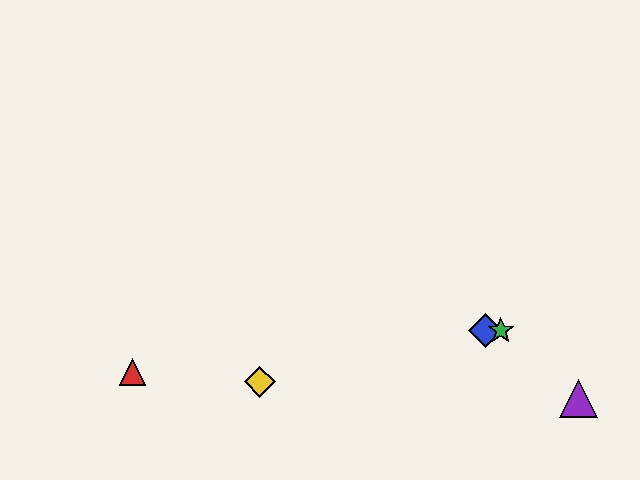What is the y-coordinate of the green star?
The green star is at y≈331.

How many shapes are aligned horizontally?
2 shapes (the blue diamond, the green star) are aligned horizontally.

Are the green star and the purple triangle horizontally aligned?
No, the green star is at y≈331 and the purple triangle is at y≈398.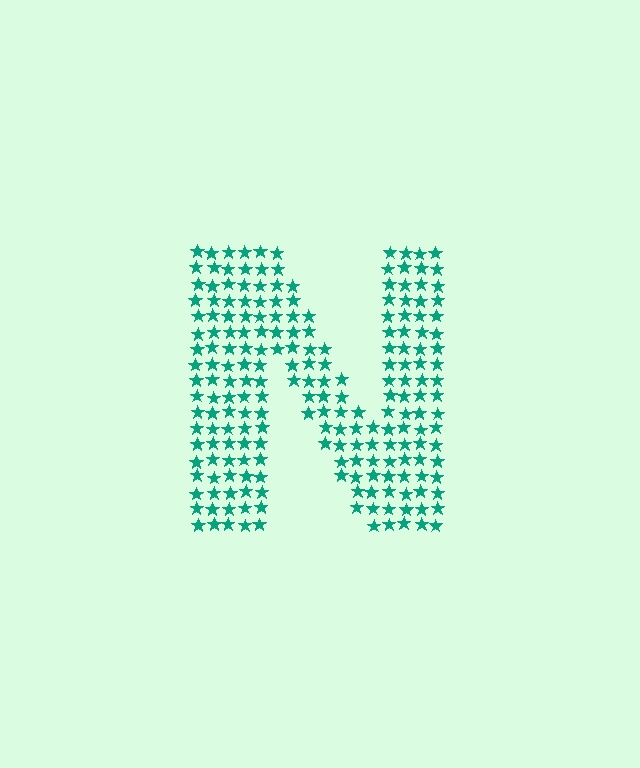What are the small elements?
The small elements are stars.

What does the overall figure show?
The overall figure shows the letter N.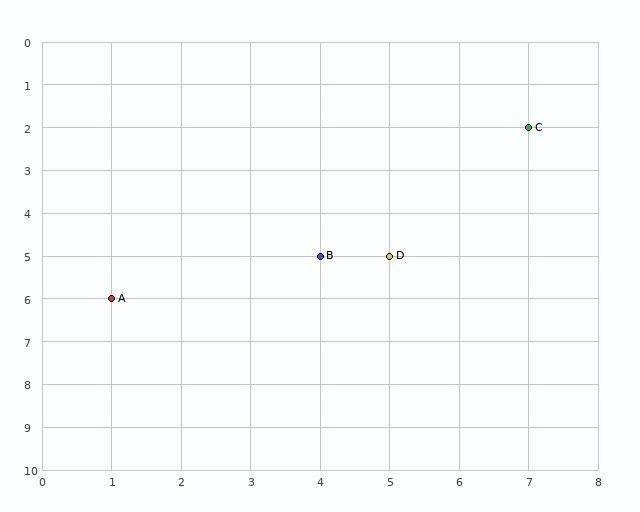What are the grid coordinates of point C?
Point C is at grid coordinates (7, 2).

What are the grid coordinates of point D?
Point D is at grid coordinates (5, 5).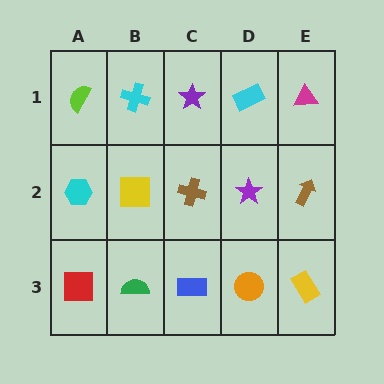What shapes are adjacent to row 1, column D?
A purple star (row 2, column D), a purple star (row 1, column C), a magenta triangle (row 1, column E).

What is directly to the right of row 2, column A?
A yellow square.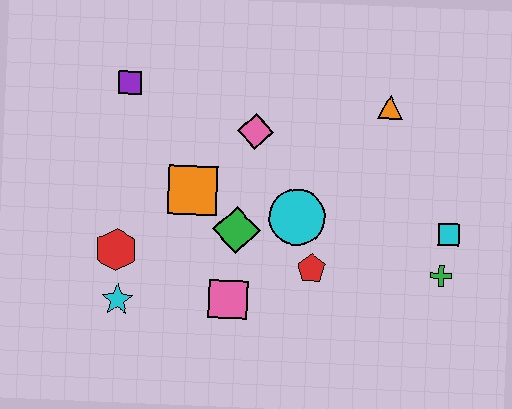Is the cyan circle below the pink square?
No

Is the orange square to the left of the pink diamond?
Yes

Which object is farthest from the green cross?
The purple square is farthest from the green cross.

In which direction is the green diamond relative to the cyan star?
The green diamond is to the right of the cyan star.